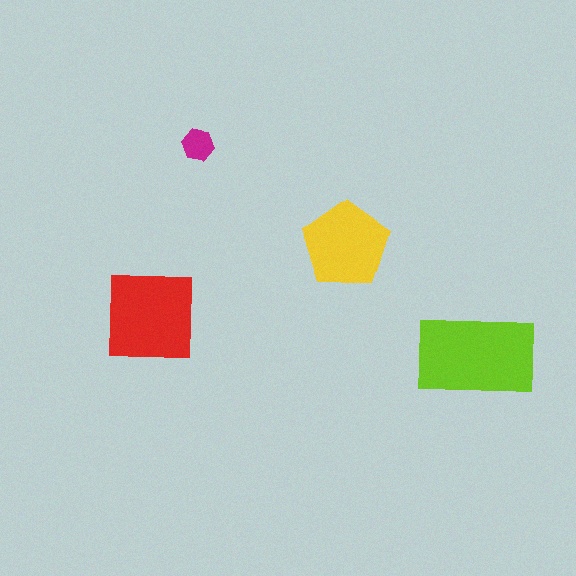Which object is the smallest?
The magenta hexagon.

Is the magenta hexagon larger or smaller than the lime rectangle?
Smaller.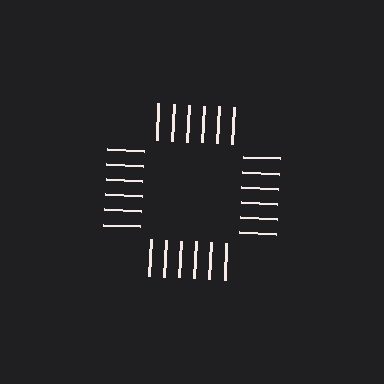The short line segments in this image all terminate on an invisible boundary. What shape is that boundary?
An illusory square — the line segments terminate on its edges but no continuous stroke is drawn.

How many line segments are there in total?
24 — 6 along each of the 4 edges.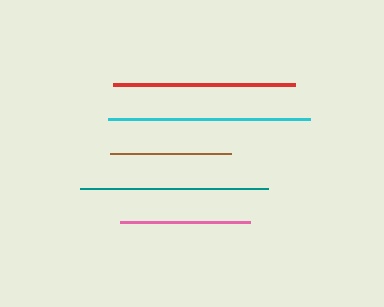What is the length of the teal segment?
The teal segment is approximately 188 pixels long.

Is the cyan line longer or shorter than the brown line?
The cyan line is longer than the brown line.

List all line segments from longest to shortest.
From longest to shortest: cyan, teal, red, pink, brown.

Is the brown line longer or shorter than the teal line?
The teal line is longer than the brown line.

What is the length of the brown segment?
The brown segment is approximately 122 pixels long.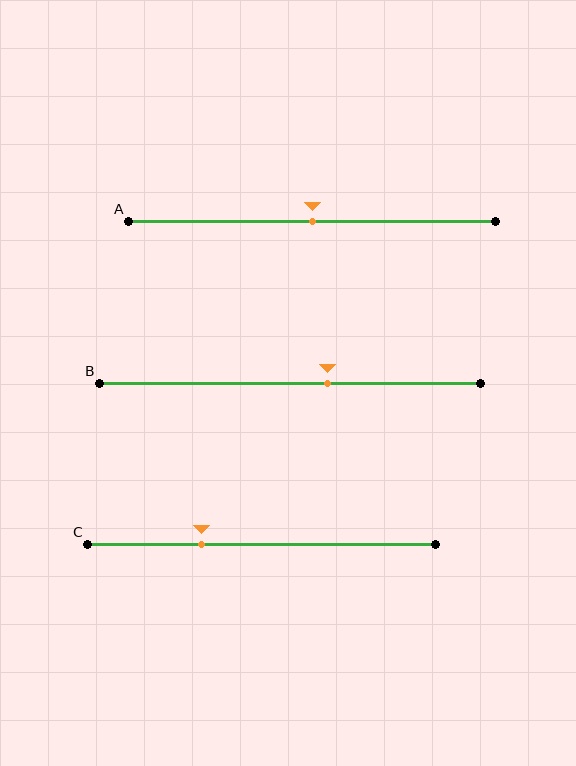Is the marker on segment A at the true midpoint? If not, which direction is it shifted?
Yes, the marker on segment A is at the true midpoint.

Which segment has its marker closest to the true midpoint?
Segment A has its marker closest to the true midpoint.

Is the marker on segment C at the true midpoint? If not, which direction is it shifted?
No, the marker on segment C is shifted to the left by about 17% of the segment length.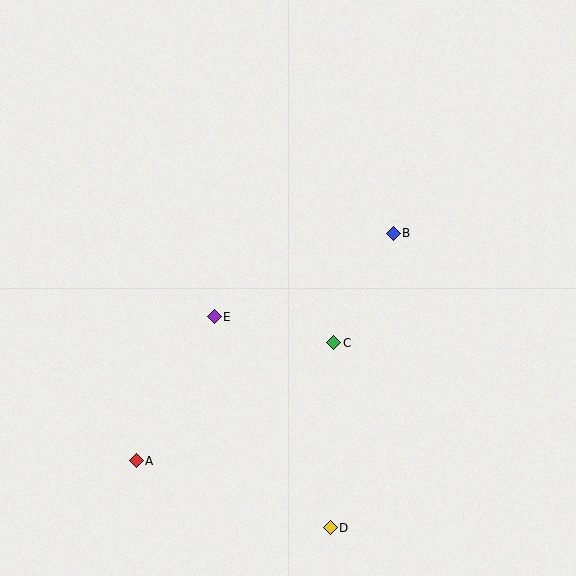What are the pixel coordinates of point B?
Point B is at (393, 233).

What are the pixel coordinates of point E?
Point E is at (214, 317).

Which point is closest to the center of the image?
Point C at (334, 343) is closest to the center.